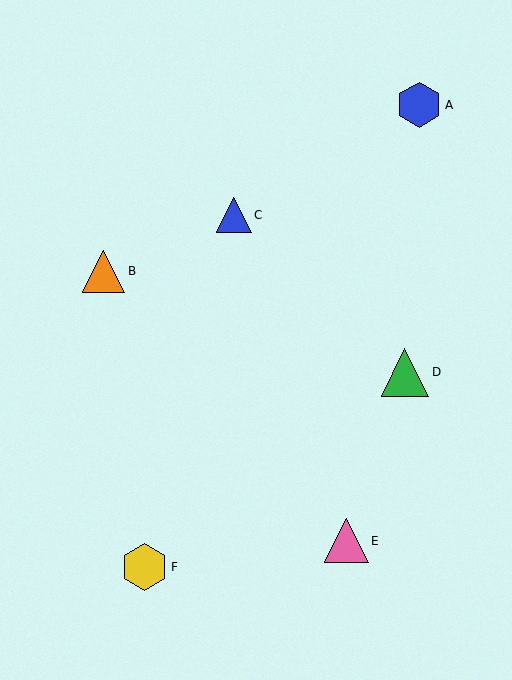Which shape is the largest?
The green triangle (labeled D) is the largest.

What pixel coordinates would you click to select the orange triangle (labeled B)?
Click at (104, 271) to select the orange triangle B.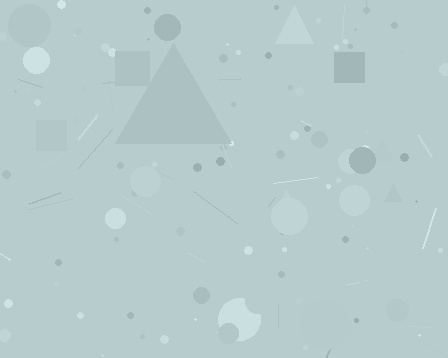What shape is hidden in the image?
A triangle is hidden in the image.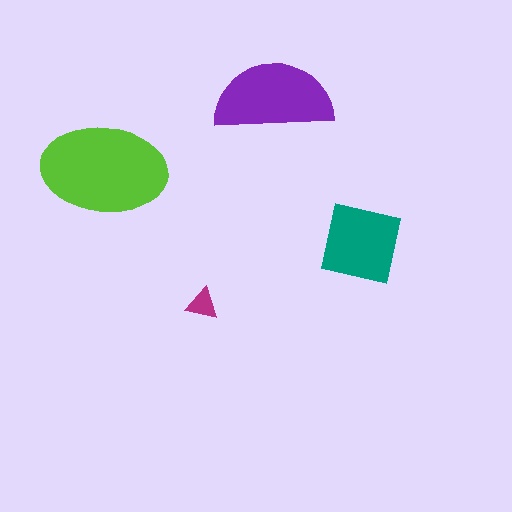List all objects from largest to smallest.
The lime ellipse, the purple semicircle, the teal square, the magenta triangle.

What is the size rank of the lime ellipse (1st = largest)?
1st.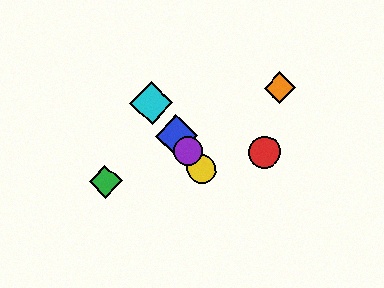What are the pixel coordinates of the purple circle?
The purple circle is at (188, 151).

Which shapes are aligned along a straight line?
The blue diamond, the yellow circle, the purple circle, the cyan diamond are aligned along a straight line.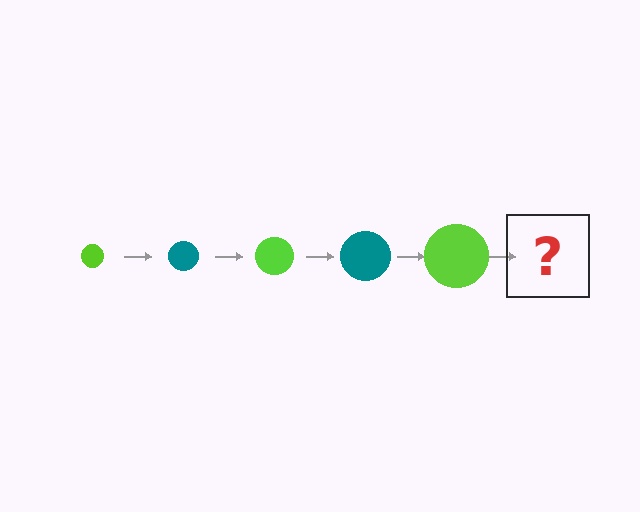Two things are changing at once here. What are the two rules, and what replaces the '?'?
The two rules are that the circle grows larger each step and the color cycles through lime and teal. The '?' should be a teal circle, larger than the previous one.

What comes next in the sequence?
The next element should be a teal circle, larger than the previous one.